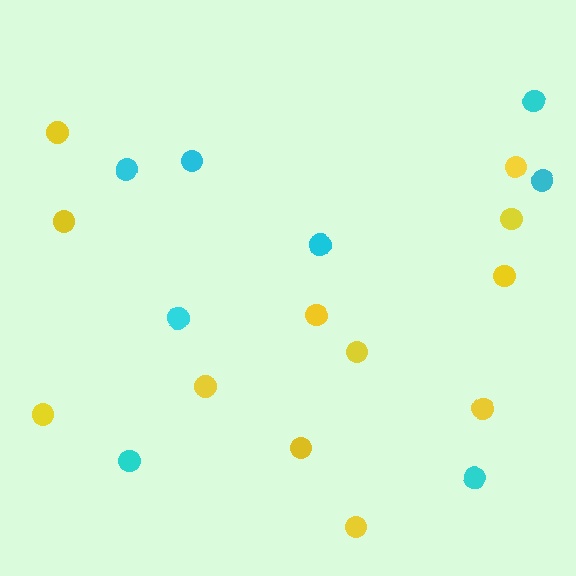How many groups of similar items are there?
There are 2 groups: one group of cyan circles (8) and one group of yellow circles (12).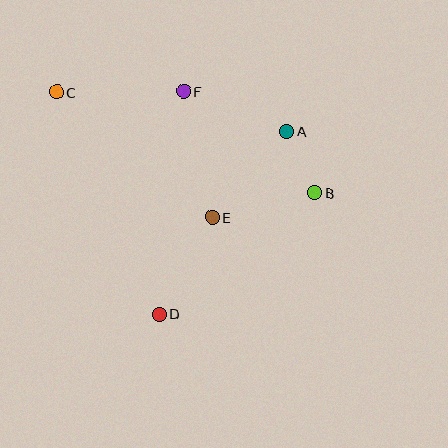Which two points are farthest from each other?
Points B and C are farthest from each other.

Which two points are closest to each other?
Points A and B are closest to each other.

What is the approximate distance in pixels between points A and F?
The distance between A and F is approximately 111 pixels.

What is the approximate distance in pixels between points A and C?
The distance between A and C is approximately 234 pixels.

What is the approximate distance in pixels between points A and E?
The distance between A and E is approximately 114 pixels.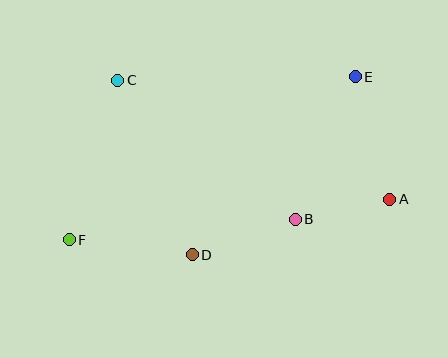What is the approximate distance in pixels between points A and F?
The distance between A and F is approximately 323 pixels.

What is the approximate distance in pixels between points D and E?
The distance between D and E is approximately 241 pixels.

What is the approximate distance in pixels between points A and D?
The distance between A and D is approximately 205 pixels.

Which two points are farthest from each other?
Points E and F are farthest from each other.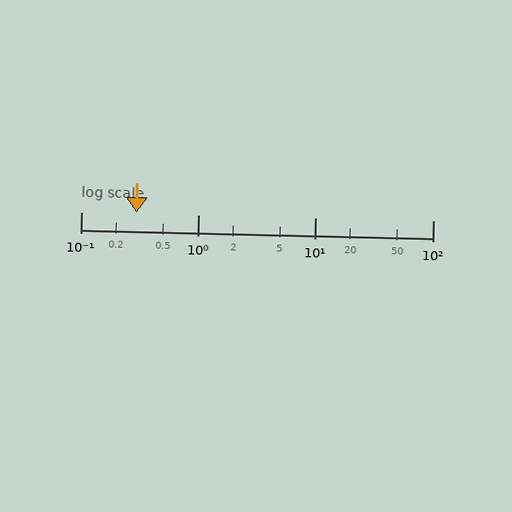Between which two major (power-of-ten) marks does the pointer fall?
The pointer is between 0.1 and 1.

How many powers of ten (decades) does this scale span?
The scale spans 3 decades, from 0.1 to 100.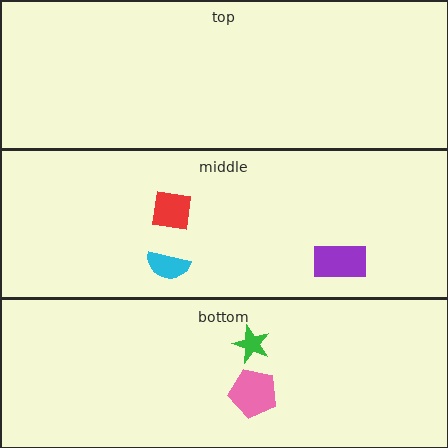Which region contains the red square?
The middle region.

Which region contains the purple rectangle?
The middle region.